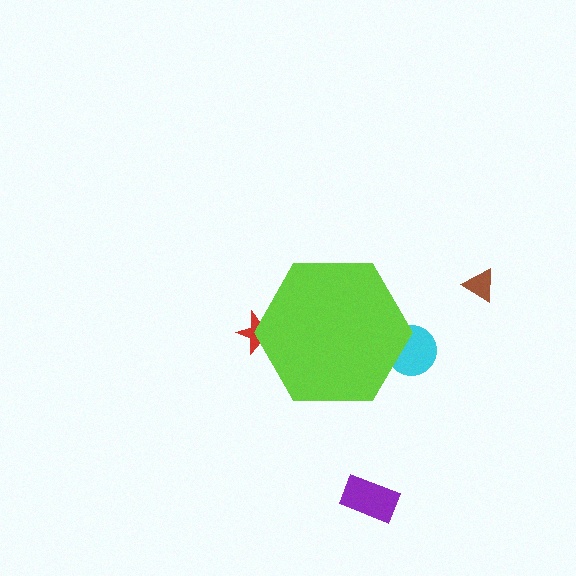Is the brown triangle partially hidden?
No, the brown triangle is fully visible.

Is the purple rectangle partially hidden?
No, the purple rectangle is fully visible.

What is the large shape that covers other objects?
A lime hexagon.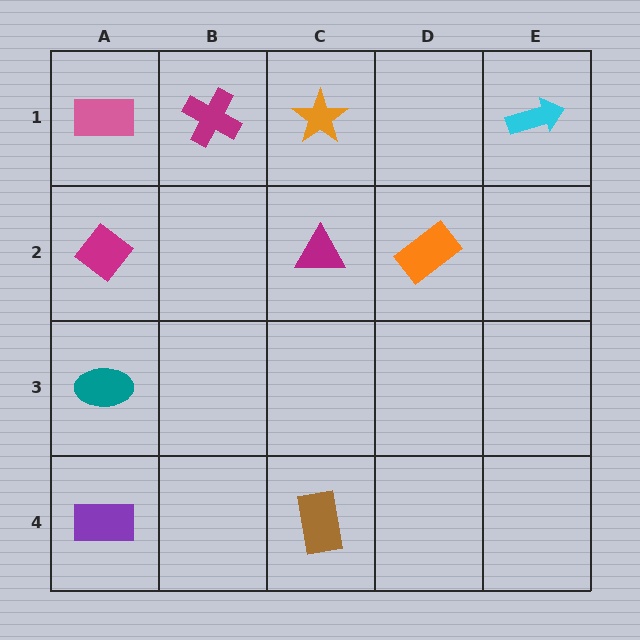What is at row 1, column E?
A cyan arrow.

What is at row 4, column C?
A brown rectangle.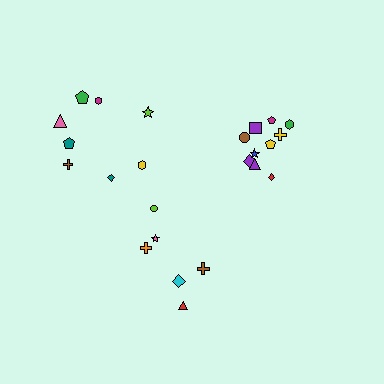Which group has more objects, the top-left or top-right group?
The top-right group.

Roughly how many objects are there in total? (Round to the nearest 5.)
Roughly 25 objects in total.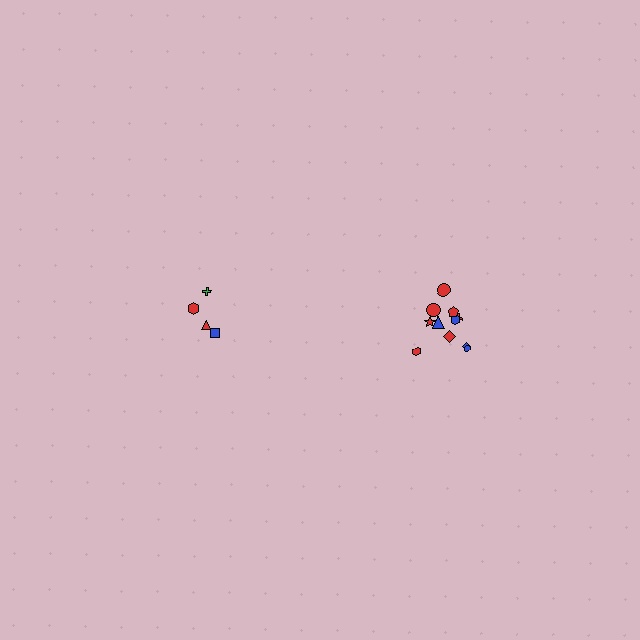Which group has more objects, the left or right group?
The right group.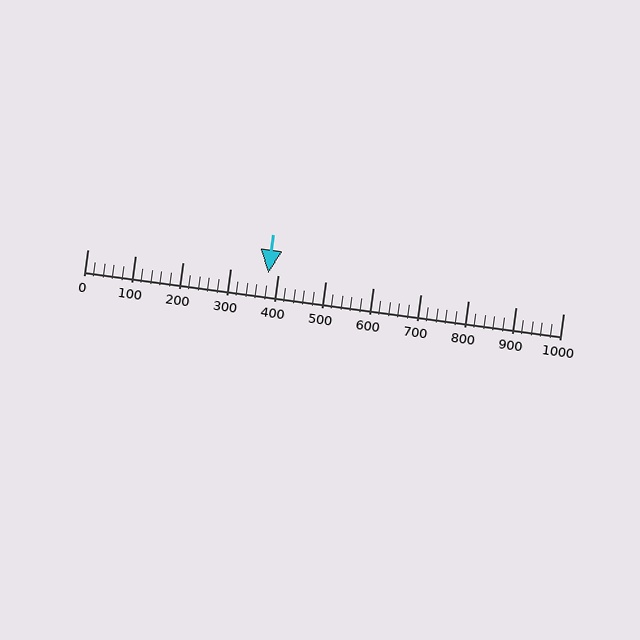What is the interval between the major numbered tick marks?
The major tick marks are spaced 100 units apart.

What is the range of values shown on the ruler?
The ruler shows values from 0 to 1000.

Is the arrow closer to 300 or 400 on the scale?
The arrow is closer to 400.